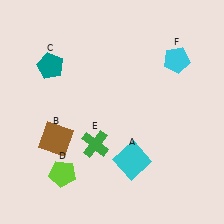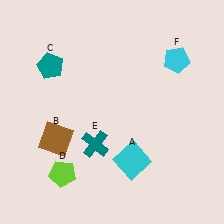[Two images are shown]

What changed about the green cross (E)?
In Image 1, E is green. In Image 2, it changed to teal.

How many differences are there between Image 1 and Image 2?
There is 1 difference between the two images.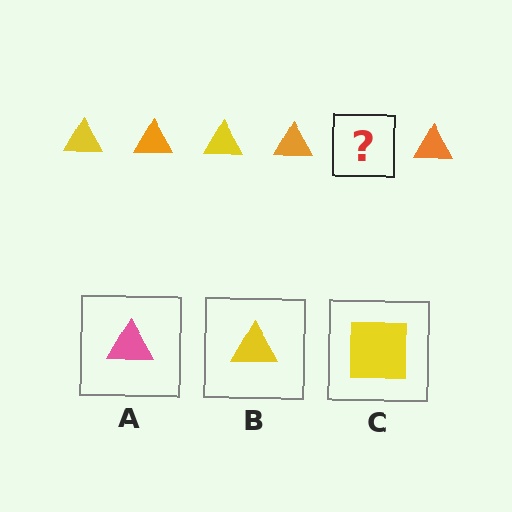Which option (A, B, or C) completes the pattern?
B.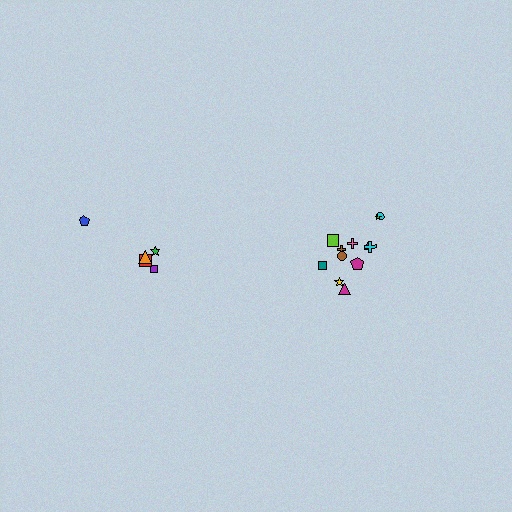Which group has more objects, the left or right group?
The right group.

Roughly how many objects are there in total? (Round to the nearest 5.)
Roughly 15 objects in total.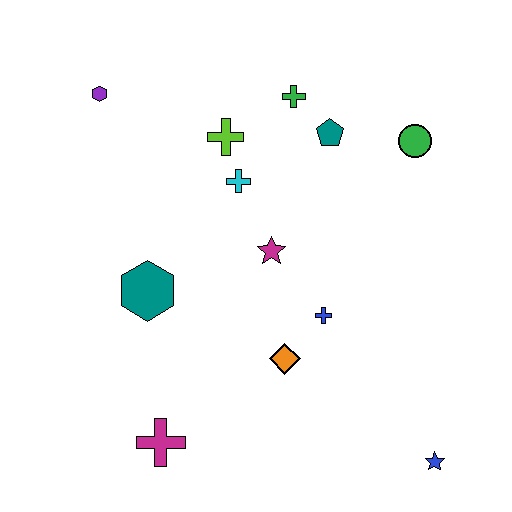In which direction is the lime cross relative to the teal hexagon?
The lime cross is above the teal hexagon.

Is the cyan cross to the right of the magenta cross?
Yes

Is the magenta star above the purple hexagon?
No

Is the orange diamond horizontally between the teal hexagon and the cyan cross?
No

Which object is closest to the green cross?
The teal pentagon is closest to the green cross.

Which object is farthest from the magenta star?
The blue star is farthest from the magenta star.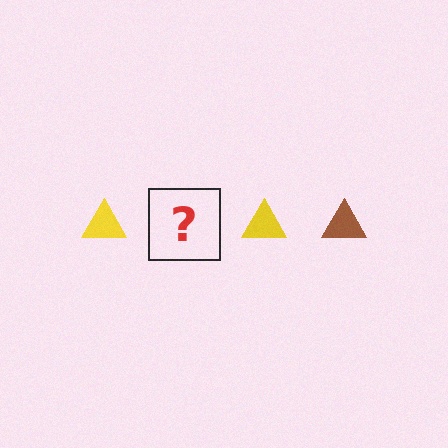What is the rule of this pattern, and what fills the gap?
The rule is that the pattern cycles through yellow, brown triangles. The gap should be filled with a brown triangle.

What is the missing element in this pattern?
The missing element is a brown triangle.